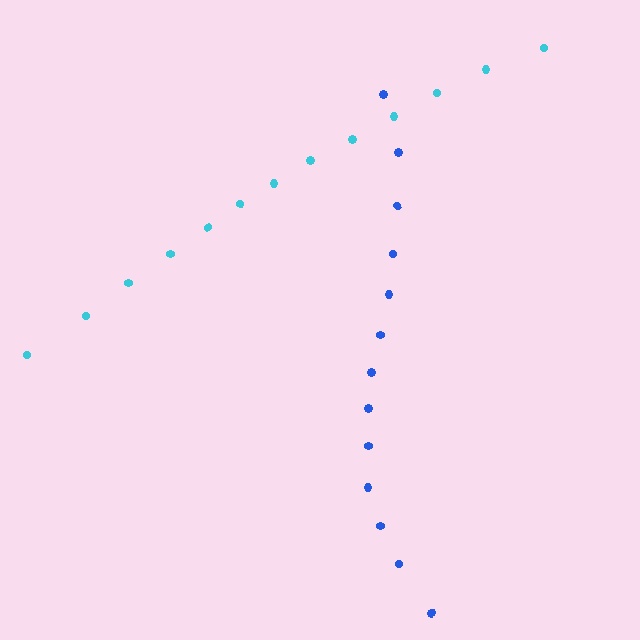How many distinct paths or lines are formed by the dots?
There are 2 distinct paths.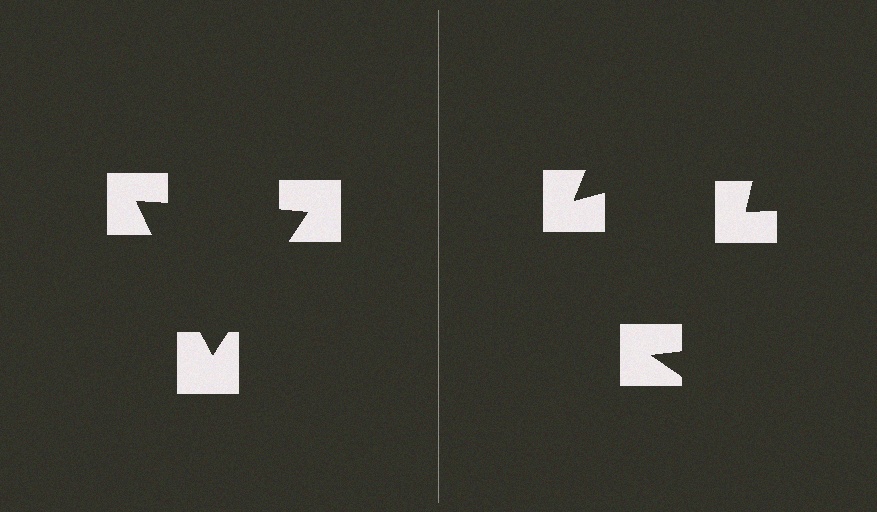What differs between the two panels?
The notched squares are positioned identically on both sides; only the wedge orientations differ. On the left they align to a triangle; on the right they are misaligned.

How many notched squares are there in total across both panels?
6 — 3 on each side.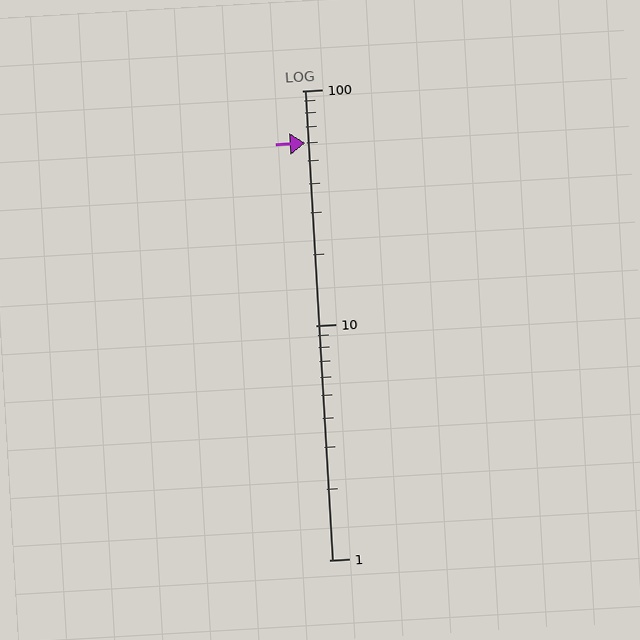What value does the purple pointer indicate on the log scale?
The pointer indicates approximately 60.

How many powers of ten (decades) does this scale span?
The scale spans 2 decades, from 1 to 100.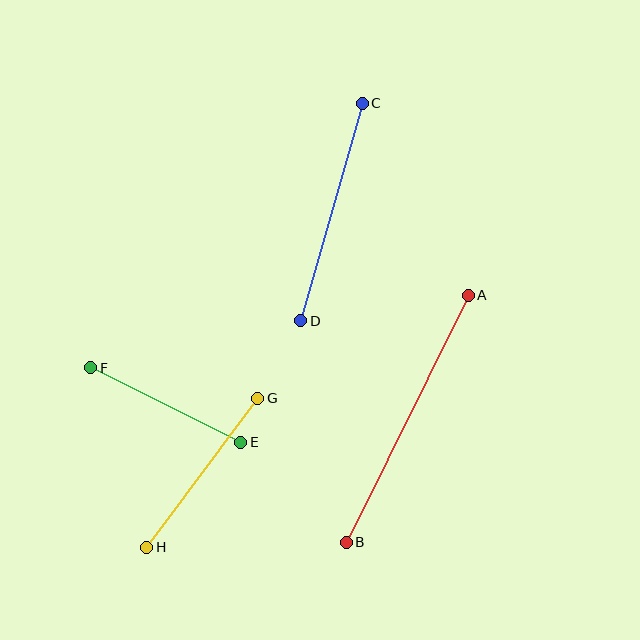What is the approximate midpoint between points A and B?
The midpoint is at approximately (407, 419) pixels.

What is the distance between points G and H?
The distance is approximately 186 pixels.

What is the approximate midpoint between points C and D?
The midpoint is at approximately (331, 212) pixels.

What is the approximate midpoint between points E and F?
The midpoint is at approximately (166, 405) pixels.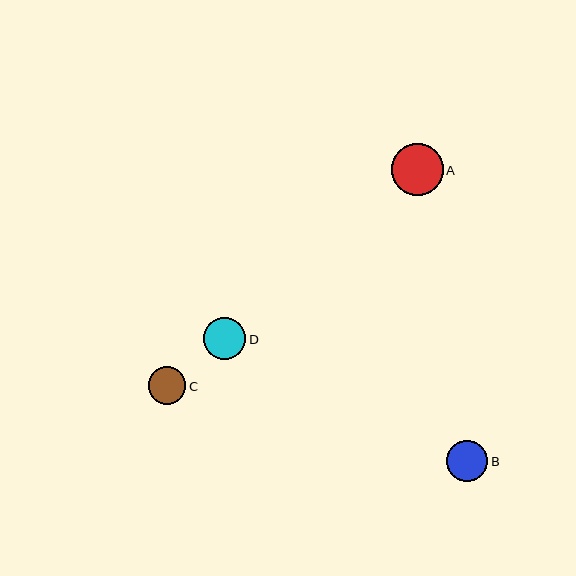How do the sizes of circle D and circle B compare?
Circle D and circle B are approximately the same size.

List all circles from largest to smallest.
From largest to smallest: A, D, B, C.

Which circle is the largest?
Circle A is the largest with a size of approximately 52 pixels.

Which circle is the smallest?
Circle C is the smallest with a size of approximately 37 pixels.